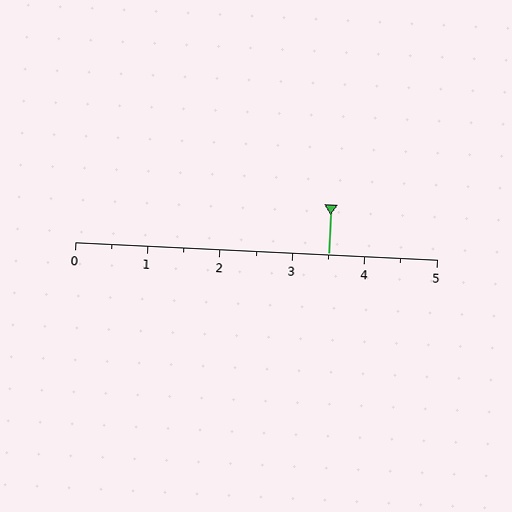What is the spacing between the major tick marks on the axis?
The major ticks are spaced 1 apart.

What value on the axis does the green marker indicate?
The marker indicates approximately 3.5.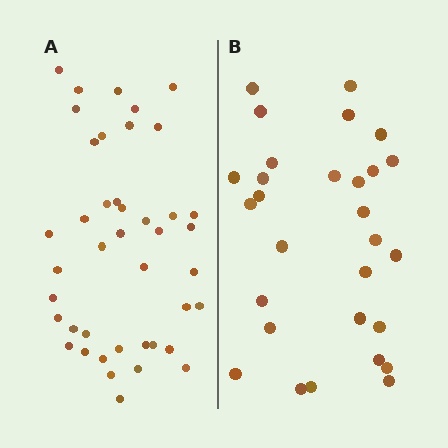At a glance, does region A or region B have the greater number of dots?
Region A (the left region) has more dots.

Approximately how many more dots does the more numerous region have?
Region A has approximately 15 more dots than region B.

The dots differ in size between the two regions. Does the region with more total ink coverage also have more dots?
No. Region B has more total ink coverage because its dots are larger, but region A actually contains more individual dots. Total area can be misleading — the number of items is what matters here.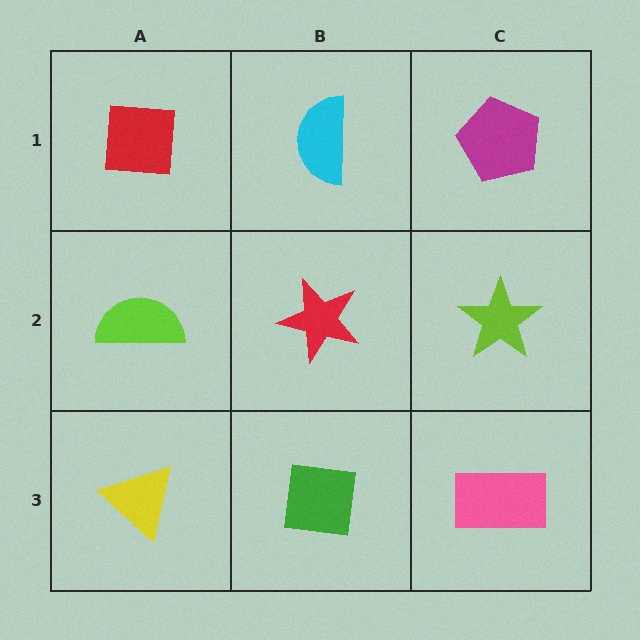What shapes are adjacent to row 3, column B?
A red star (row 2, column B), a yellow triangle (row 3, column A), a pink rectangle (row 3, column C).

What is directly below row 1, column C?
A lime star.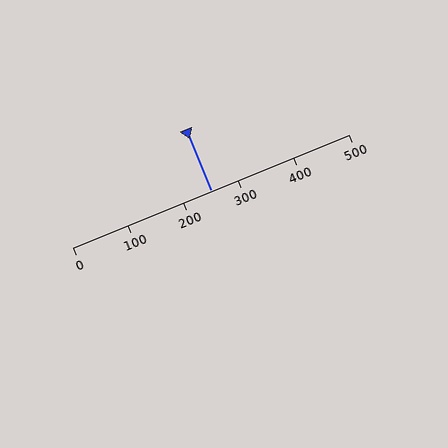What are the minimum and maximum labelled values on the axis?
The axis runs from 0 to 500.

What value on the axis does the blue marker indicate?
The marker indicates approximately 250.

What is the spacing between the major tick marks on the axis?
The major ticks are spaced 100 apart.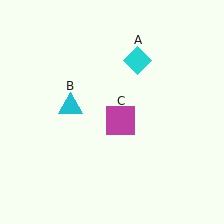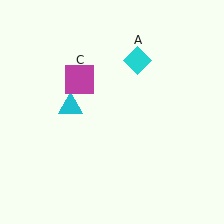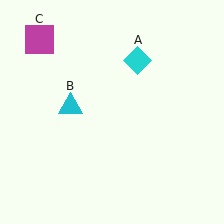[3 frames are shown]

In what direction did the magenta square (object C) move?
The magenta square (object C) moved up and to the left.